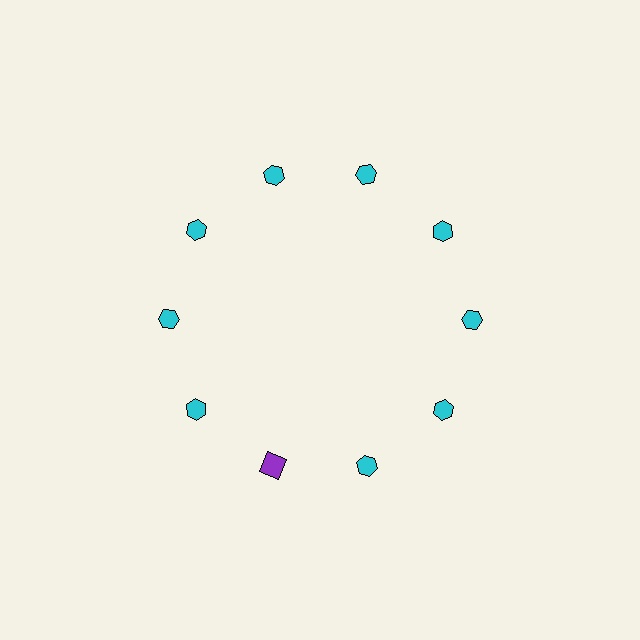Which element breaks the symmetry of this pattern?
The purple square at roughly the 7 o'clock position breaks the symmetry. All other shapes are cyan hexagons.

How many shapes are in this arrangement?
There are 10 shapes arranged in a ring pattern.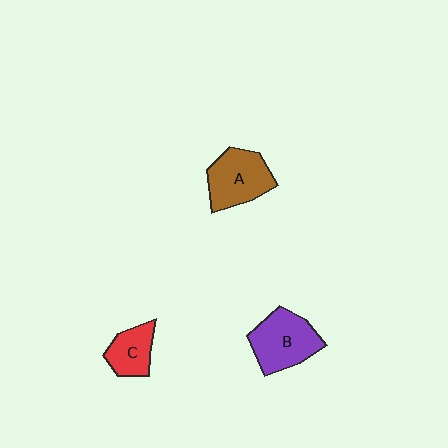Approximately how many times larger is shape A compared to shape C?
Approximately 1.6 times.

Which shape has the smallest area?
Shape C (red).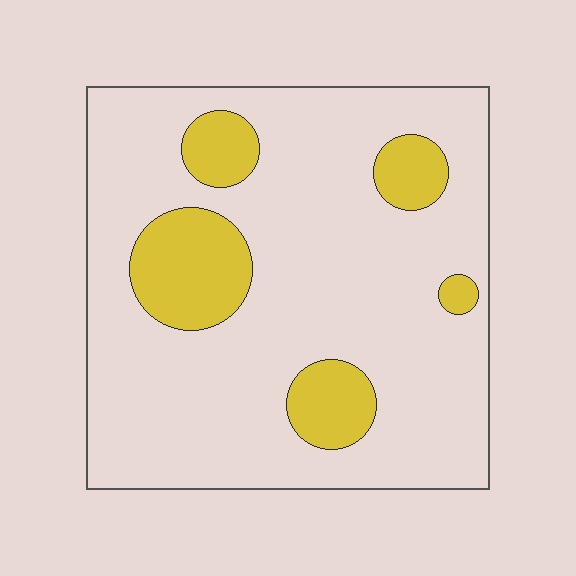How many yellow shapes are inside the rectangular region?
5.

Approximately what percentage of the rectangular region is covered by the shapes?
Approximately 20%.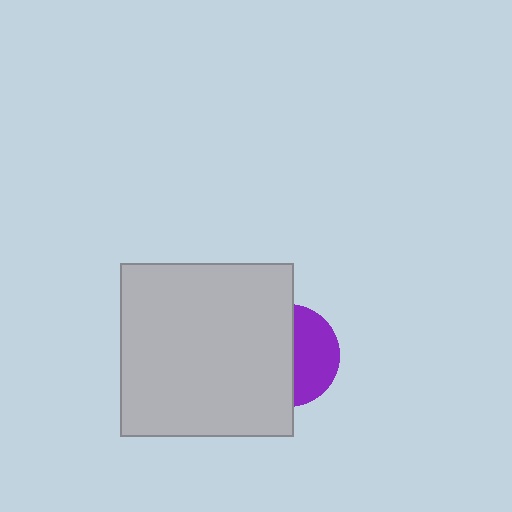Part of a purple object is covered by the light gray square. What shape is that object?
It is a circle.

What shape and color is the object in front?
The object in front is a light gray square.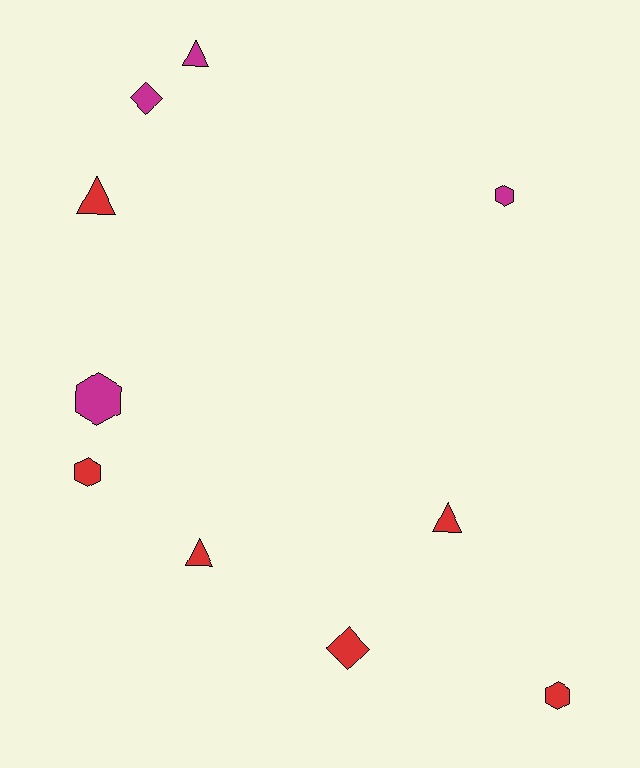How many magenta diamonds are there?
There is 1 magenta diamond.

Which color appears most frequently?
Red, with 6 objects.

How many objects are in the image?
There are 10 objects.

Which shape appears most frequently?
Triangle, with 4 objects.